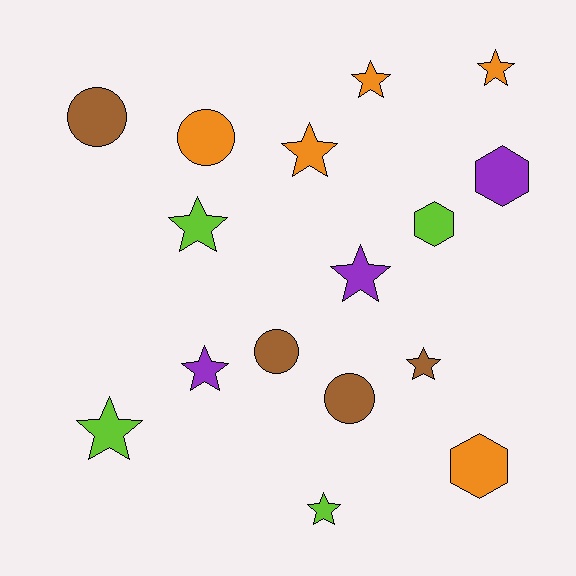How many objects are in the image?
There are 16 objects.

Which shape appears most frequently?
Star, with 9 objects.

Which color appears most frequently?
Orange, with 5 objects.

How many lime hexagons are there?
There is 1 lime hexagon.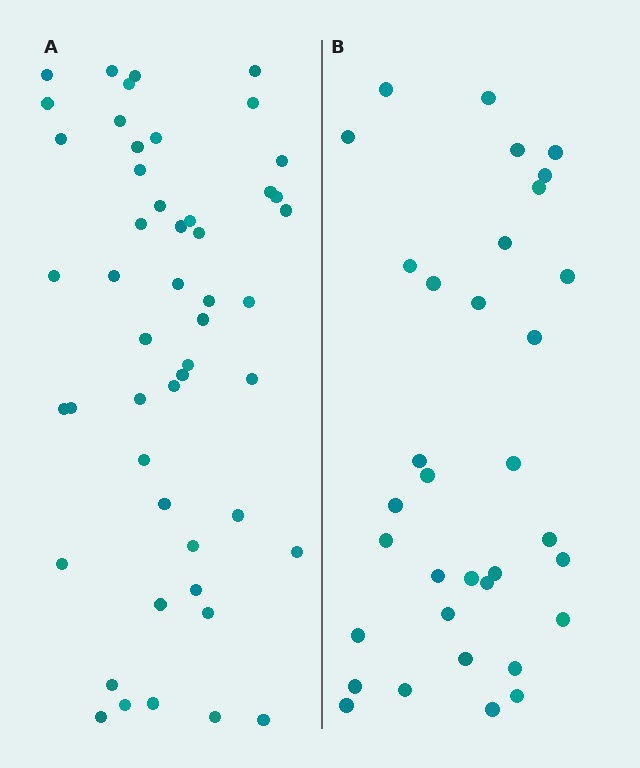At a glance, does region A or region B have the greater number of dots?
Region A (the left region) has more dots.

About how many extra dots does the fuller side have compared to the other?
Region A has approximately 15 more dots than region B.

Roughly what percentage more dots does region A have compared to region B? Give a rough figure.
About 45% more.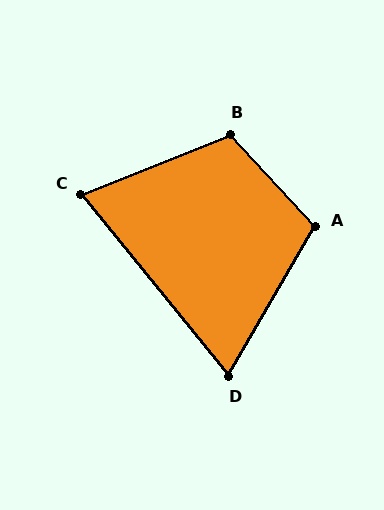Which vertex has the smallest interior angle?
D, at approximately 69 degrees.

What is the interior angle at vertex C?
Approximately 73 degrees (acute).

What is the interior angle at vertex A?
Approximately 107 degrees (obtuse).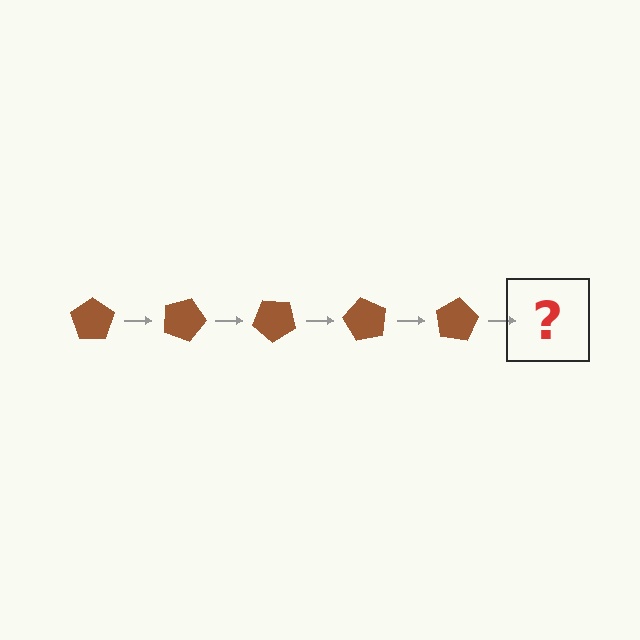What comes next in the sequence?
The next element should be a brown pentagon rotated 100 degrees.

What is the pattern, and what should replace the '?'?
The pattern is that the pentagon rotates 20 degrees each step. The '?' should be a brown pentagon rotated 100 degrees.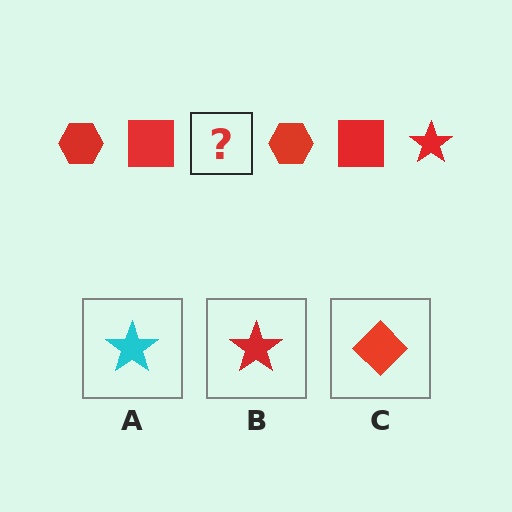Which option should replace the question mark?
Option B.